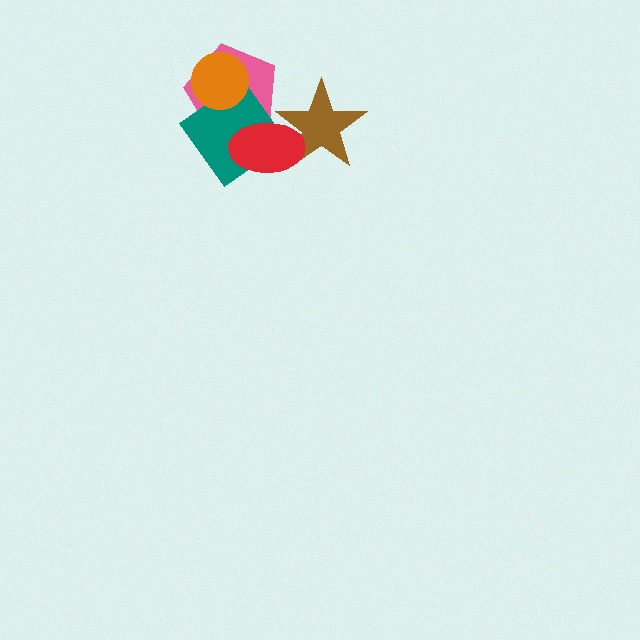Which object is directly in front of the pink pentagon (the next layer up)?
The teal diamond is directly in front of the pink pentagon.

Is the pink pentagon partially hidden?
Yes, it is partially covered by another shape.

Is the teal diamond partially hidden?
Yes, it is partially covered by another shape.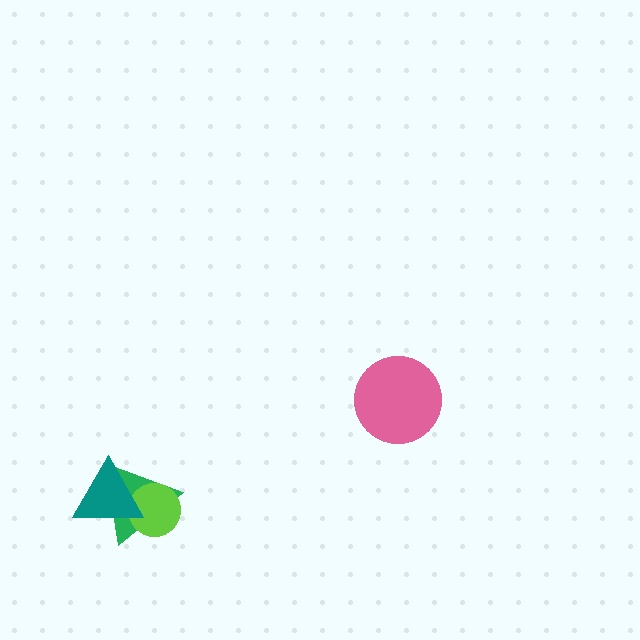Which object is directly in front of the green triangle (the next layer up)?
The lime circle is directly in front of the green triangle.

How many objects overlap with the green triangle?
2 objects overlap with the green triangle.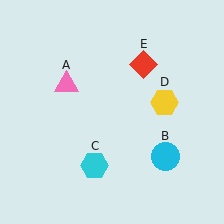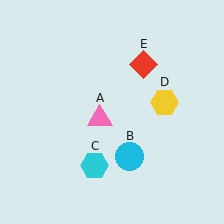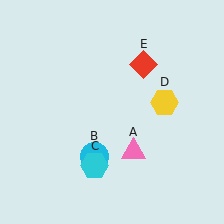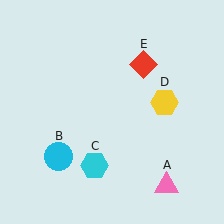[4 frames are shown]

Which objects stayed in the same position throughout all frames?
Cyan hexagon (object C) and yellow hexagon (object D) and red diamond (object E) remained stationary.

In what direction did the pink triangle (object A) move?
The pink triangle (object A) moved down and to the right.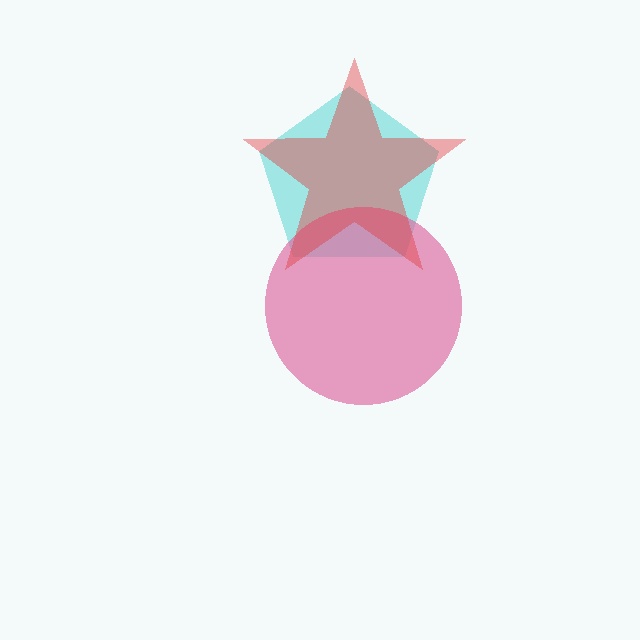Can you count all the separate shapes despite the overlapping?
Yes, there are 3 separate shapes.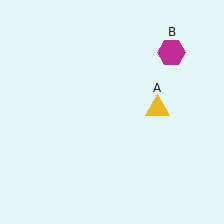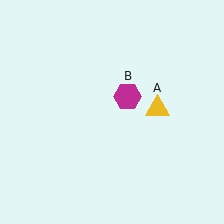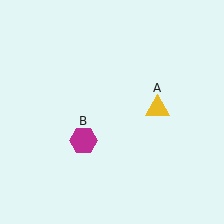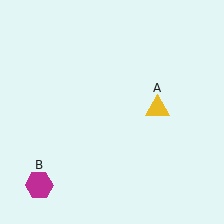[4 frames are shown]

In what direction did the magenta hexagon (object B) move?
The magenta hexagon (object B) moved down and to the left.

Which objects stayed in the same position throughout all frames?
Yellow triangle (object A) remained stationary.